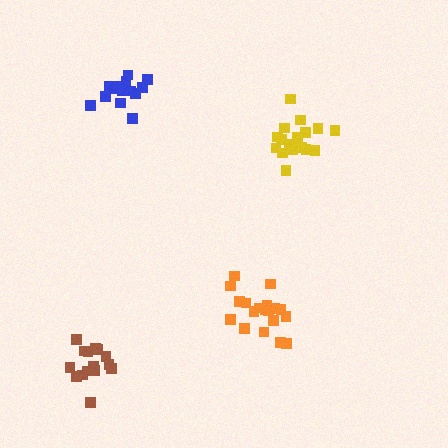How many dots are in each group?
Group 1: 18 dots, Group 2: 19 dots, Group 3: 15 dots, Group 4: 15 dots (67 total).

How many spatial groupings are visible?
There are 4 spatial groupings.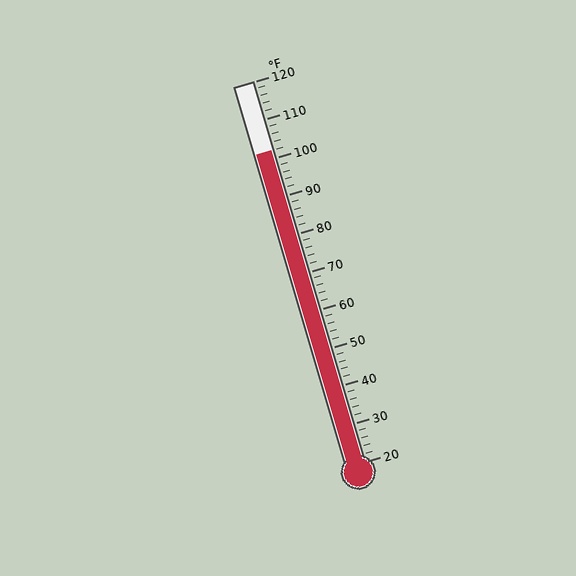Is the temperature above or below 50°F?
The temperature is above 50°F.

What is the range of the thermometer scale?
The thermometer scale ranges from 20°F to 120°F.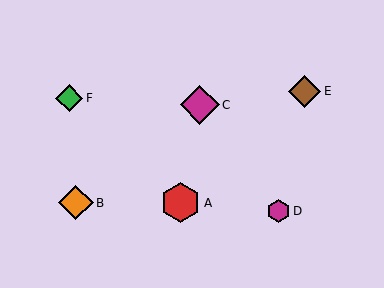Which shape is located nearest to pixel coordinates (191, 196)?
The red hexagon (labeled A) at (181, 203) is nearest to that location.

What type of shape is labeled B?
Shape B is an orange diamond.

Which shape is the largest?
The red hexagon (labeled A) is the largest.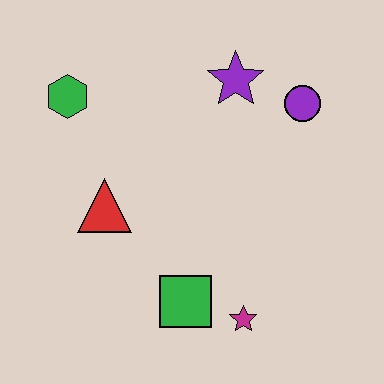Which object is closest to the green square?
The magenta star is closest to the green square.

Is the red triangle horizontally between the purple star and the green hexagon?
Yes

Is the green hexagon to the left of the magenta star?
Yes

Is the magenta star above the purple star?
No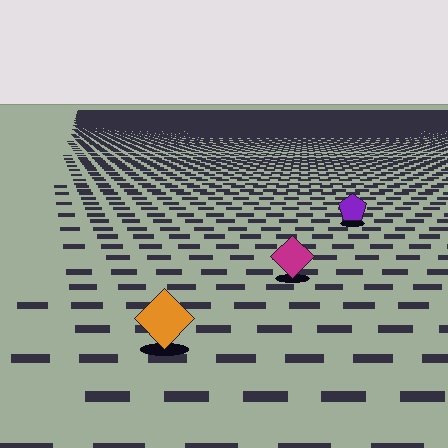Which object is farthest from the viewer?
The purple pentagon is farthest from the viewer. It appears smaller and the ground texture around it is denser.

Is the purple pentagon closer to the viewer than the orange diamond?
No. The orange diamond is closer — you can tell from the texture gradient: the ground texture is coarser near it.